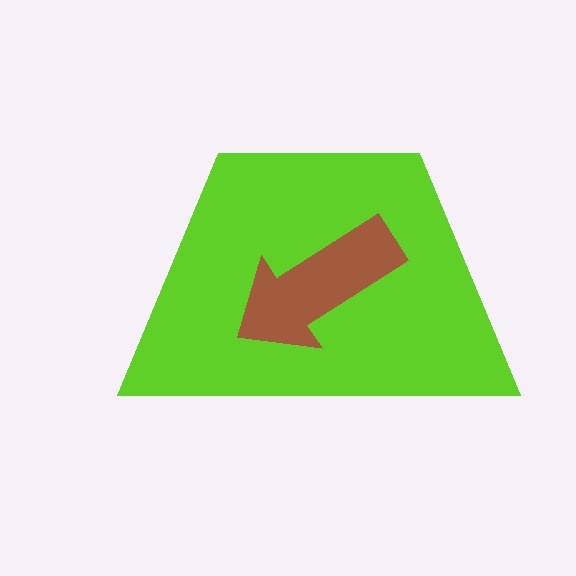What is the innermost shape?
The brown arrow.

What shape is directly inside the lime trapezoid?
The brown arrow.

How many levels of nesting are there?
2.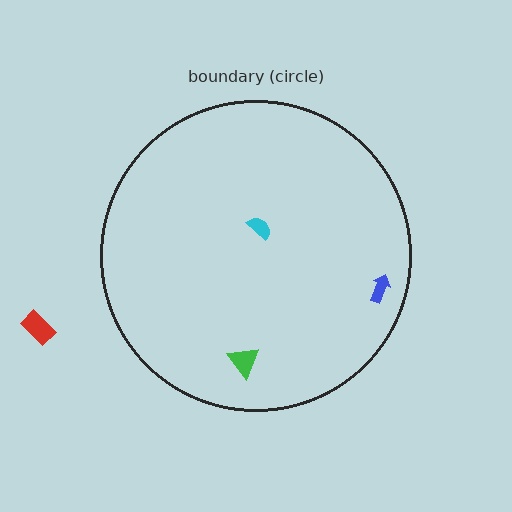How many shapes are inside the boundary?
3 inside, 1 outside.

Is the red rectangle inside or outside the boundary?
Outside.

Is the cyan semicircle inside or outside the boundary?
Inside.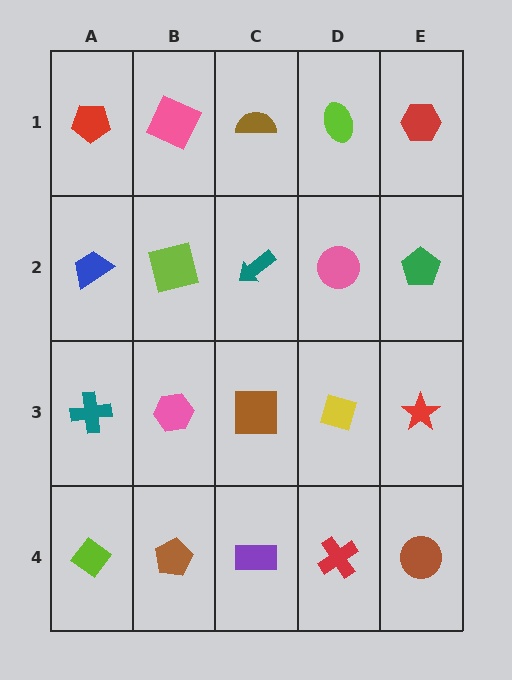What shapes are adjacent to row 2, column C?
A brown semicircle (row 1, column C), a brown square (row 3, column C), a lime square (row 2, column B), a pink circle (row 2, column D).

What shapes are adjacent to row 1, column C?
A teal arrow (row 2, column C), a pink square (row 1, column B), a lime ellipse (row 1, column D).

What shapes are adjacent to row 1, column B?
A lime square (row 2, column B), a red pentagon (row 1, column A), a brown semicircle (row 1, column C).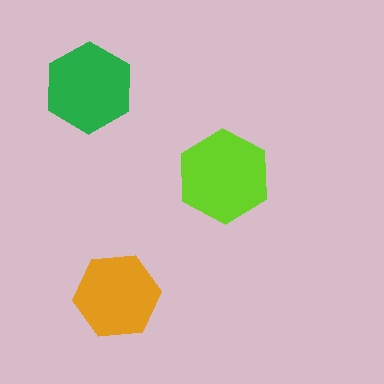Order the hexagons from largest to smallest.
the lime one, the green one, the orange one.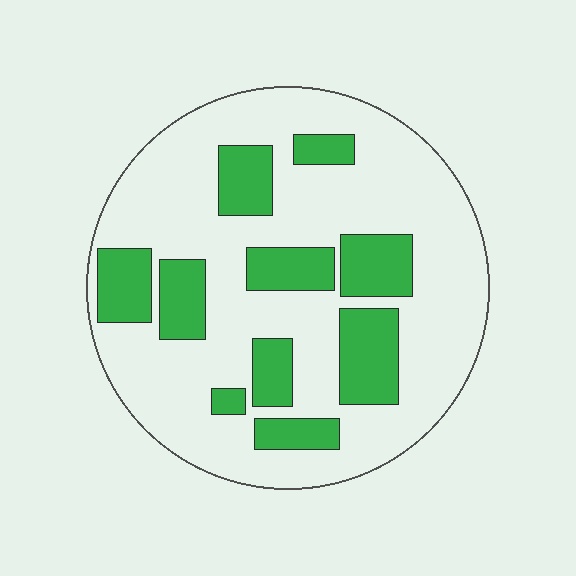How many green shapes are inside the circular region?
10.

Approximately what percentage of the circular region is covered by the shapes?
Approximately 25%.